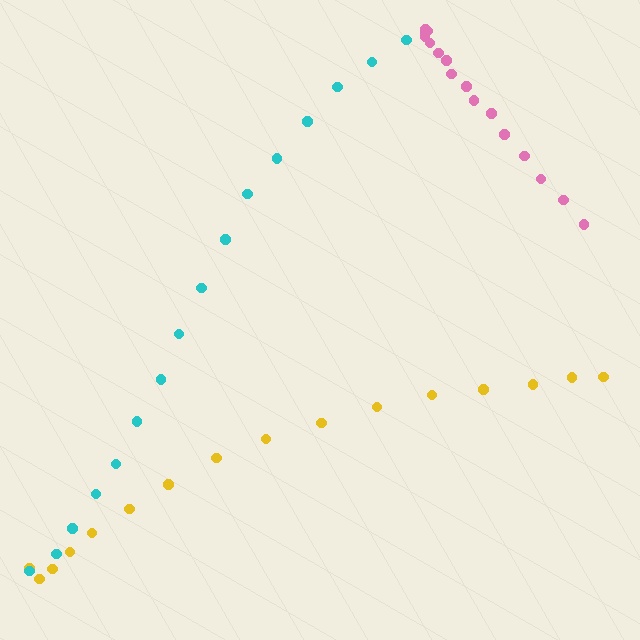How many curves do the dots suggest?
There are 3 distinct paths.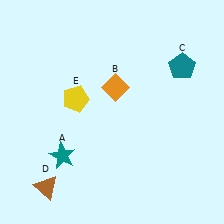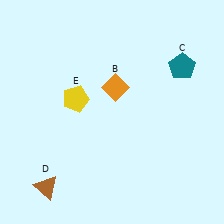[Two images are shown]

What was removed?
The teal star (A) was removed in Image 2.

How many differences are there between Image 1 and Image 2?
There is 1 difference between the two images.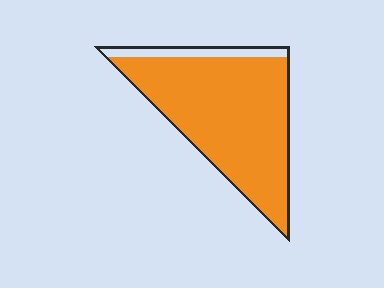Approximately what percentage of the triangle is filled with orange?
Approximately 90%.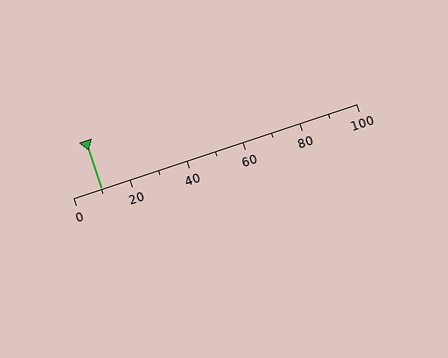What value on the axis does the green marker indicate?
The marker indicates approximately 10.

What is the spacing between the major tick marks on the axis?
The major ticks are spaced 20 apart.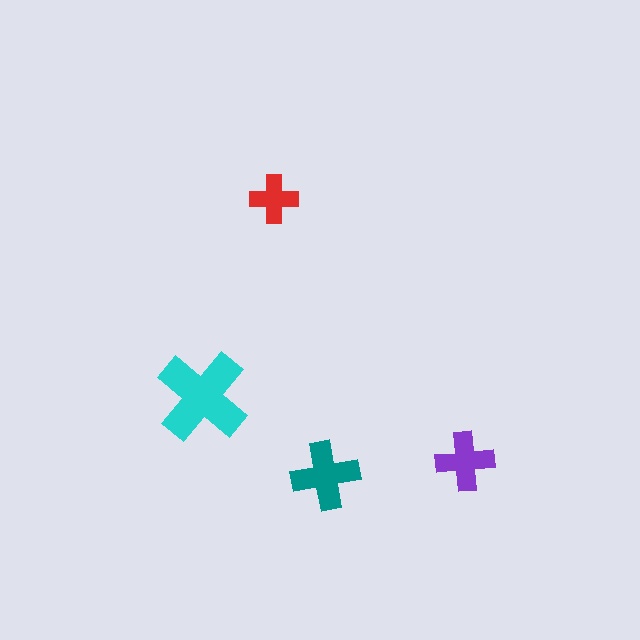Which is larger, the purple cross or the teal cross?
The teal one.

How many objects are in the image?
There are 4 objects in the image.